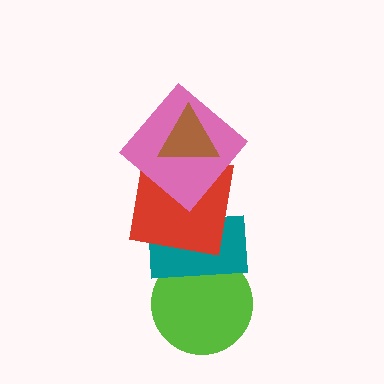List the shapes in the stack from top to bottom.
From top to bottom: the brown triangle, the pink diamond, the red square, the teal rectangle, the lime circle.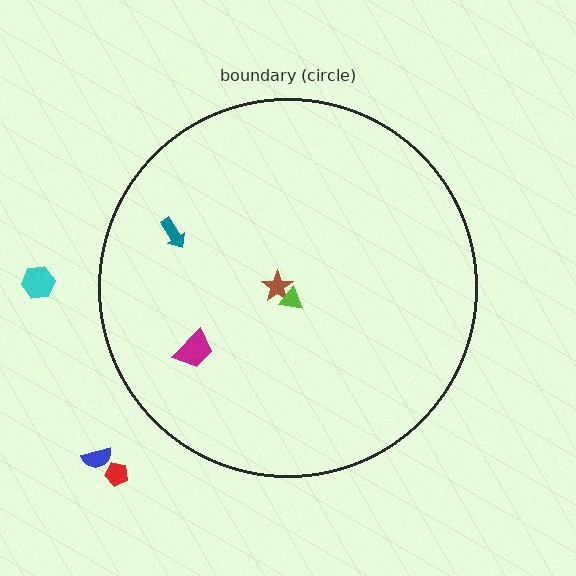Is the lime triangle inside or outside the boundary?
Inside.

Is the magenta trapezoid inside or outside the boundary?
Inside.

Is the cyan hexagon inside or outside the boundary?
Outside.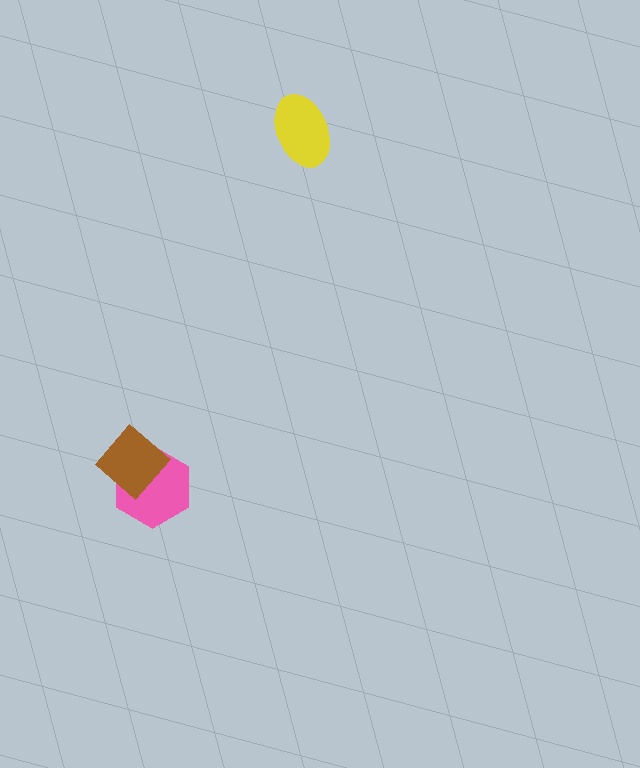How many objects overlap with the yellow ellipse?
0 objects overlap with the yellow ellipse.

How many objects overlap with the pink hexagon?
1 object overlaps with the pink hexagon.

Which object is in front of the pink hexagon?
The brown diamond is in front of the pink hexagon.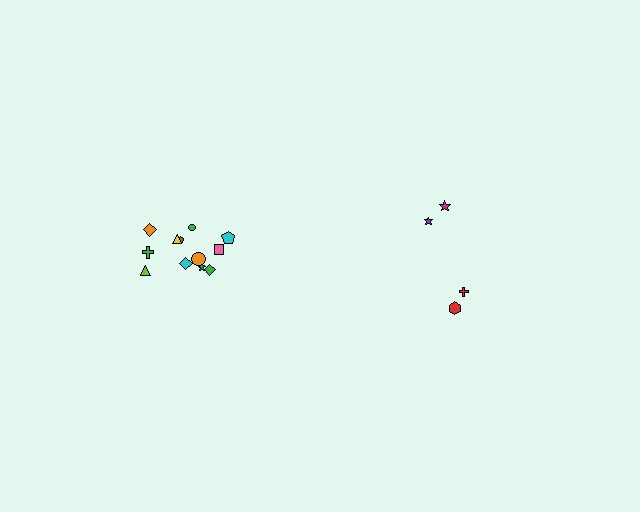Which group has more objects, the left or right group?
The left group.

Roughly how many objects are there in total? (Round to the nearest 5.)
Roughly 15 objects in total.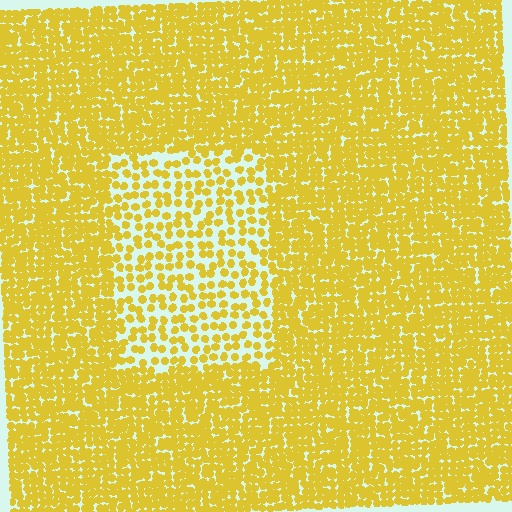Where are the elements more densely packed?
The elements are more densely packed outside the rectangle boundary.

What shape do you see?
I see a rectangle.